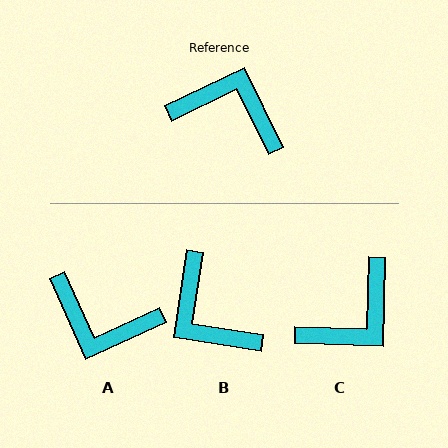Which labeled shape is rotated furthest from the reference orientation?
A, about 178 degrees away.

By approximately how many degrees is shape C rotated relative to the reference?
Approximately 117 degrees clockwise.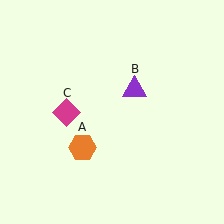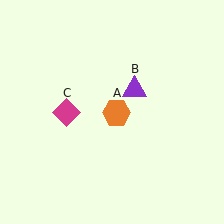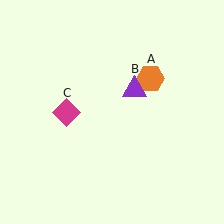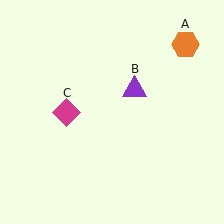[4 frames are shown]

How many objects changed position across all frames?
1 object changed position: orange hexagon (object A).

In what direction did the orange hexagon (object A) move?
The orange hexagon (object A) moved up and to the right.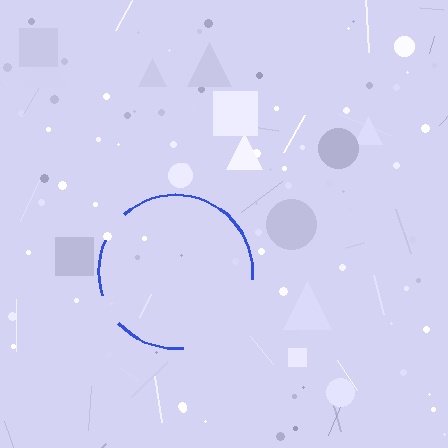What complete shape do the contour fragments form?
The contour fragments form a circle.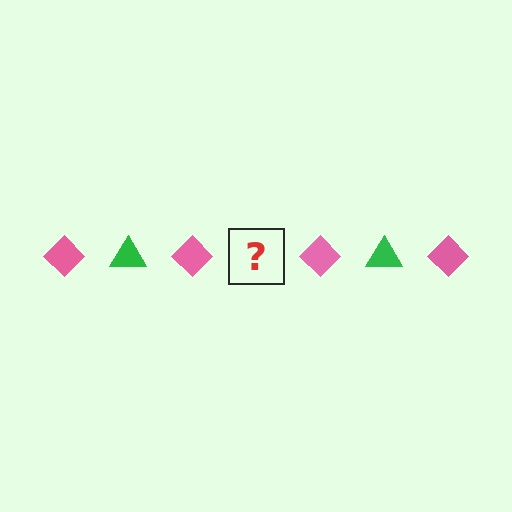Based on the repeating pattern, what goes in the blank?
The blank should be a green triangle.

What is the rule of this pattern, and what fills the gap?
The rule is that the pattern alternates between pink diamond and green triangle. The gap should be filled with a green triangle.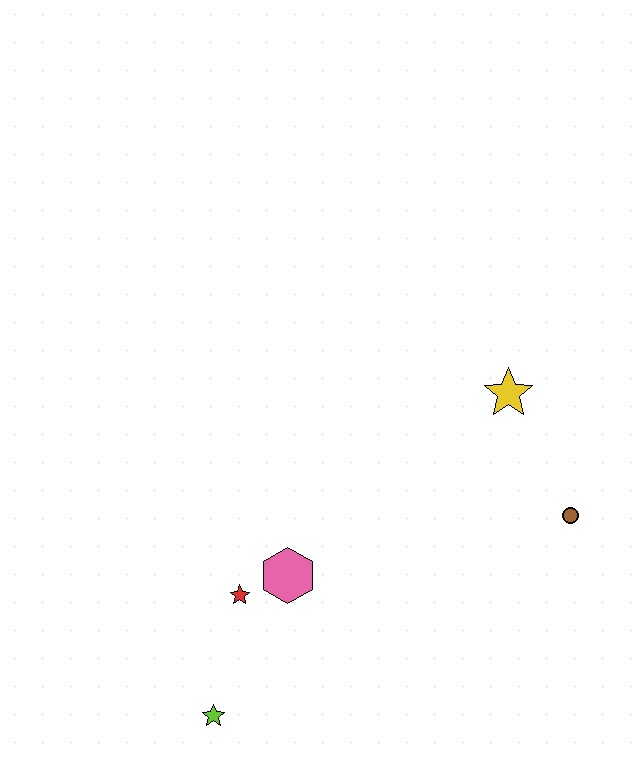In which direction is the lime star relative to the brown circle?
The lime star is to the left of the brown circle.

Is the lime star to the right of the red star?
No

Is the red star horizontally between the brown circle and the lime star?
Yes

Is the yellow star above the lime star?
Yes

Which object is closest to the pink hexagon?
The red star is closest to the pink hexagon.